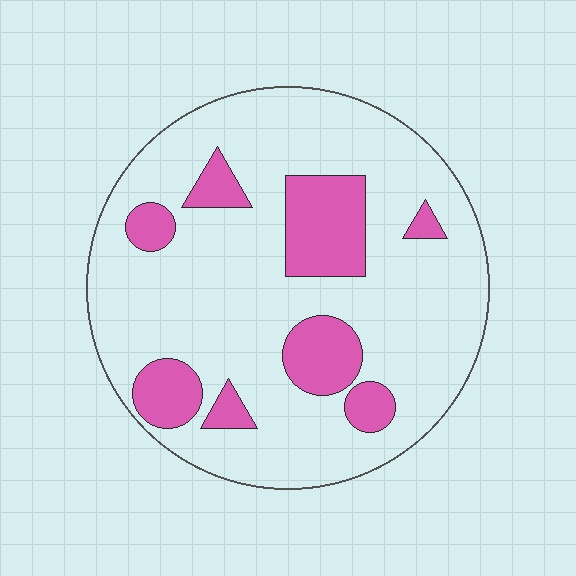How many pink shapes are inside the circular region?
8.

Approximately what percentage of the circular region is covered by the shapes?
Approximately 20%.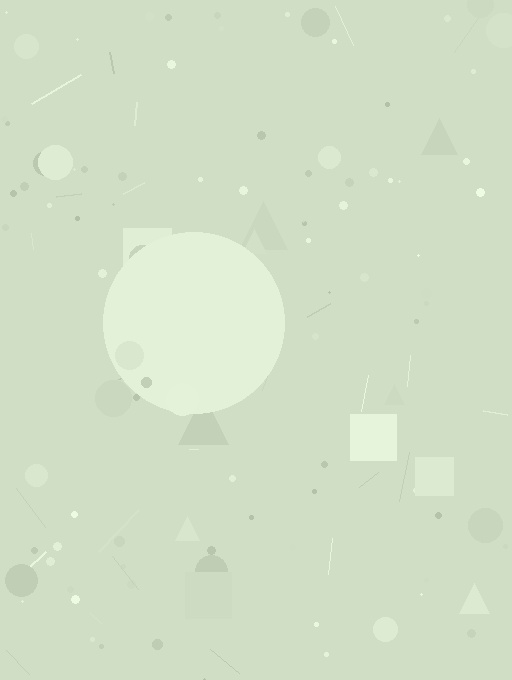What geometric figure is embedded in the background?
A circle is embedded in the background.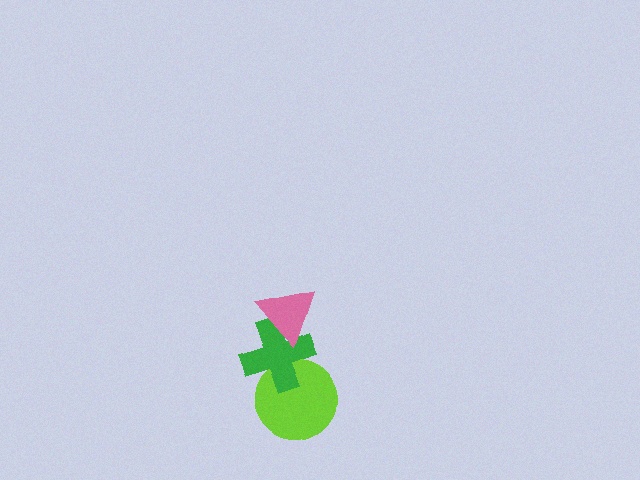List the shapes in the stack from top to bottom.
From top to bottom: the pink triangle, the green cross, the lime circle.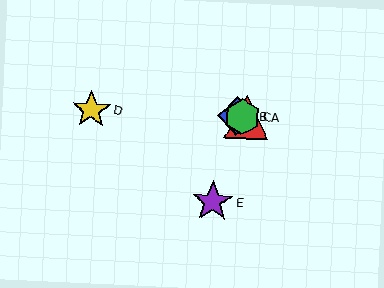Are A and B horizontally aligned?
Yes, both are at y≈117.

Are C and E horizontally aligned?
No, C is at y≈117 and E is at y≈202.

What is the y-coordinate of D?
Object D is at y≈110.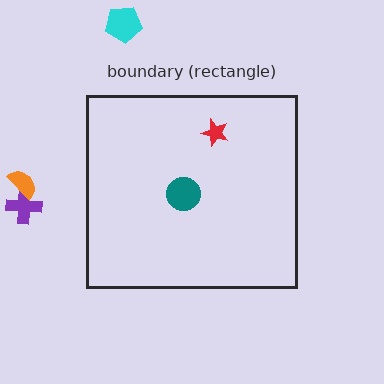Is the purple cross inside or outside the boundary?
Outside.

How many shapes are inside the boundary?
2 inside, 3 outside.